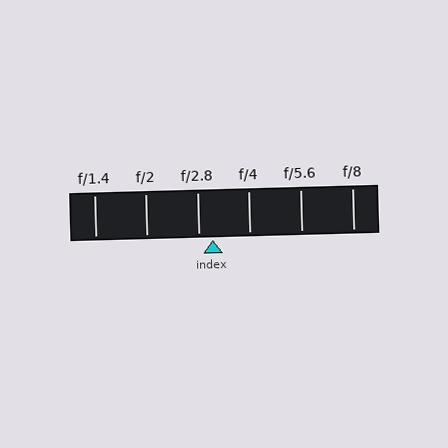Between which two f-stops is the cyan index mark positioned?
The index mark is between f/2.8 and f/4.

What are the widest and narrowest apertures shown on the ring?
The widest aperture shown is f/1.4 and the narrowest is f/8.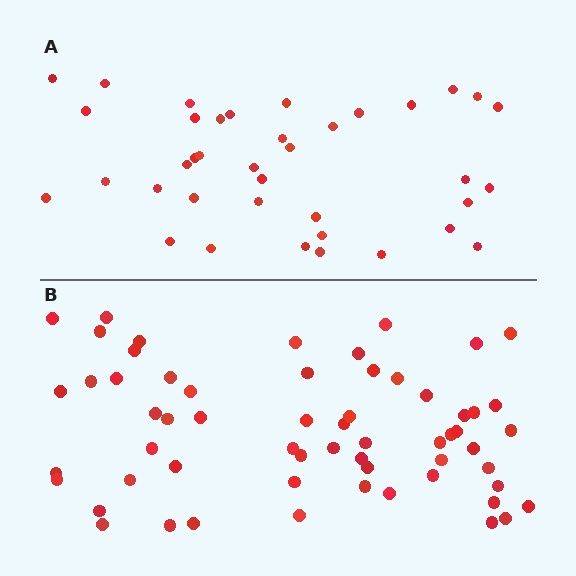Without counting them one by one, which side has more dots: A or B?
Region B (the bottom region) has more dots.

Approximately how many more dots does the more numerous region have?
Region B has approximately 20 more dots than region A.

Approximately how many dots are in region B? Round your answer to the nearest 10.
About 60 dots.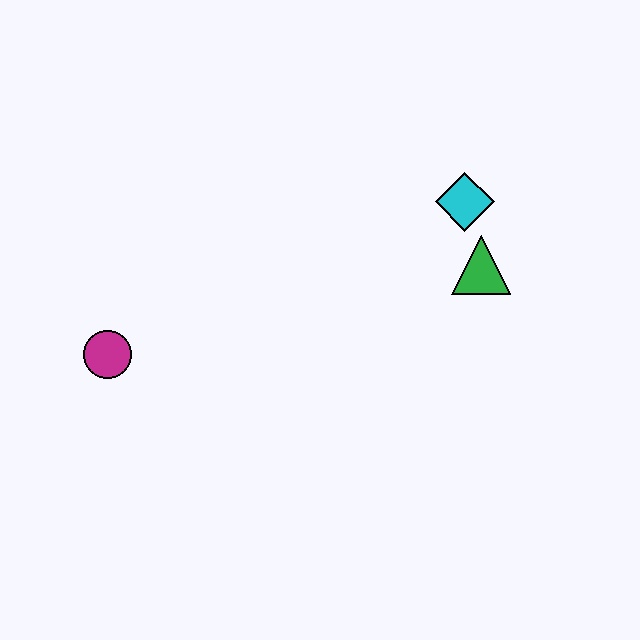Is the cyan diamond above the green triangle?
Yes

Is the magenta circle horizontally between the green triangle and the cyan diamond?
No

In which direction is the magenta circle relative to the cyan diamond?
The magenta circle is to the left of the cyan diamond.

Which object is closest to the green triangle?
The cyan diamond is closest to the green triangle.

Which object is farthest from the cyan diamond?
The magenta circle is farthest from the cyan diamond.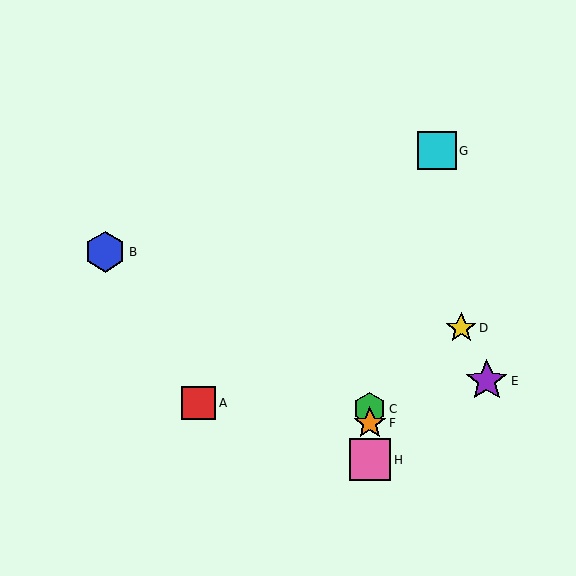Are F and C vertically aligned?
Yes, both are at x≈370.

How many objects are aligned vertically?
3 objects (C, F, H) are aligned vertically.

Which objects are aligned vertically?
Objects C, F, H are aligned vertically.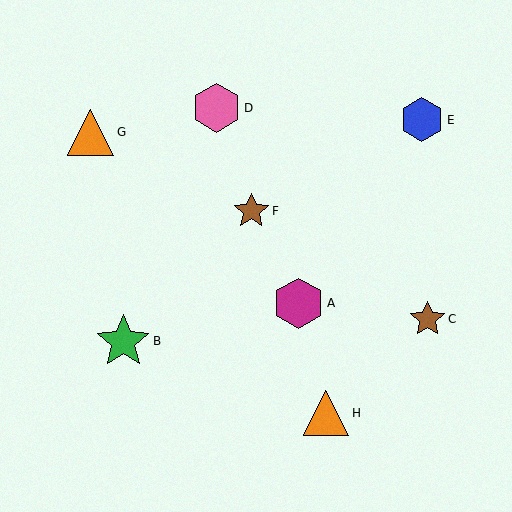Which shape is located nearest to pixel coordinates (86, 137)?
The orange triangle (labeled G) at (91, 132) is nearest to that location.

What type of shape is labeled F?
Shape F is a brown star.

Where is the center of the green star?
The center of the green star is at (123, 341).